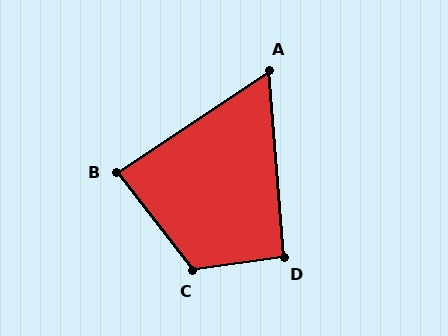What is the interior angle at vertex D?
Approximately 94 degrees (approximately right).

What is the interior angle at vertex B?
Approximately 86 degrees (approximately right).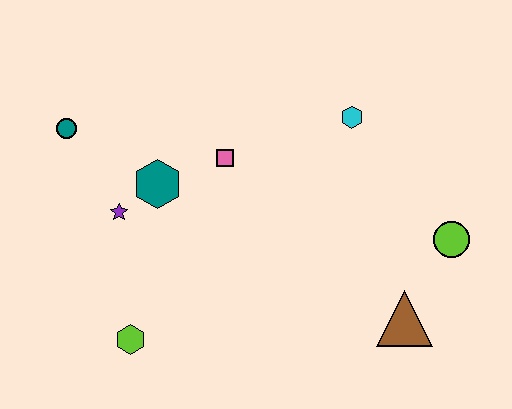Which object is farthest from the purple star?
The lime circle is farthest from the purple star.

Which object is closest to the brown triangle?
The lime circle is closest to the brown triangle.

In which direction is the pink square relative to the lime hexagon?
The pink square is above the lime hexagon.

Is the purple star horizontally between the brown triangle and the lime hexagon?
No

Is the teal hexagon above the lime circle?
Yes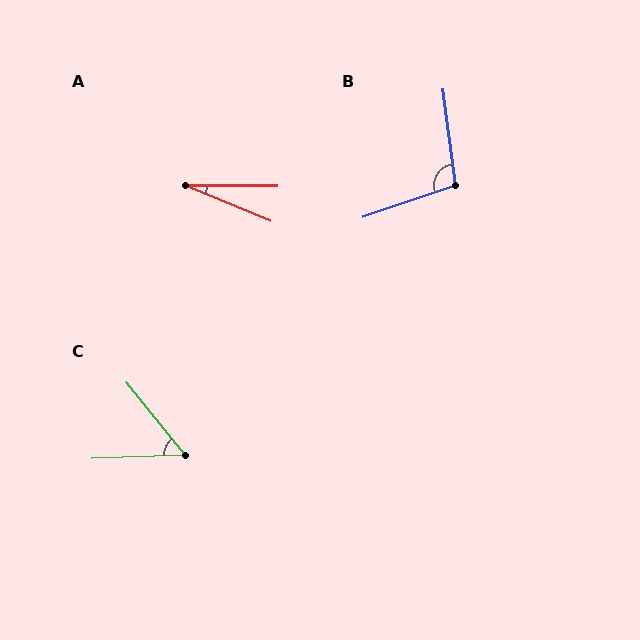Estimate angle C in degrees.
Approximately 53 degrees.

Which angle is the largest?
B, at approximately 102 degrees.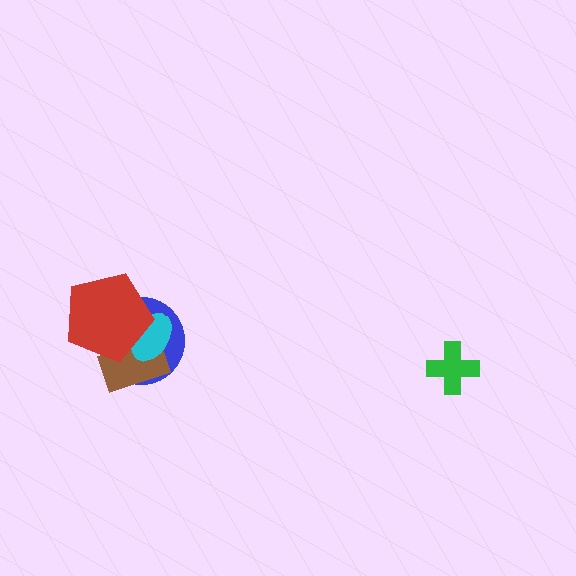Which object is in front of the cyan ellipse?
The red pentagon is in front of the cyan ellipse.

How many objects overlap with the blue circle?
3 objects overlap with the blue circle.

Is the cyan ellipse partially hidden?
Yes, it is partially covered by another shape.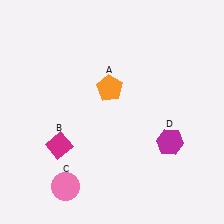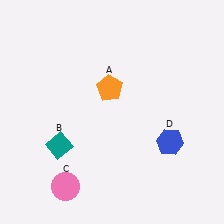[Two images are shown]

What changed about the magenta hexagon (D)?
In Image 1, D is magenta. In Image 2, it changed to blue.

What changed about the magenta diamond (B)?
In Image 1, B is magenta. In Image 2, it changed to teal.